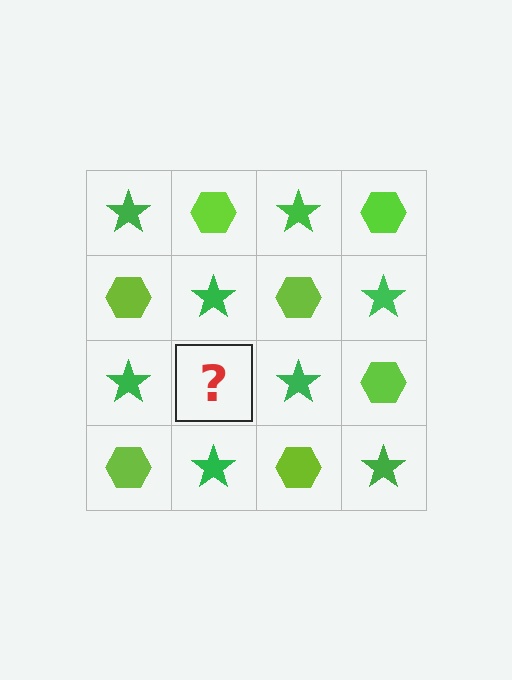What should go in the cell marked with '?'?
The missing cell should contain a lime hexagon.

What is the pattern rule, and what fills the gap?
The rule is that it alternates green star and lime hexagon in a checkerboard pattern. The gap should be filled with a lime hexagon.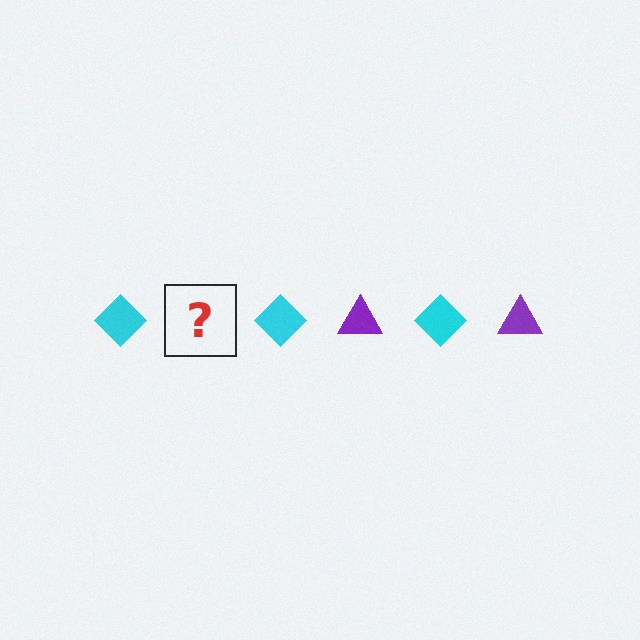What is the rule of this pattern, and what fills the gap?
The rule is that the pattern alternates between cyan diamond and purple triangle. The gap should be filled with a purple triangle.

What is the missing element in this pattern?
The missing element is a purple triangle.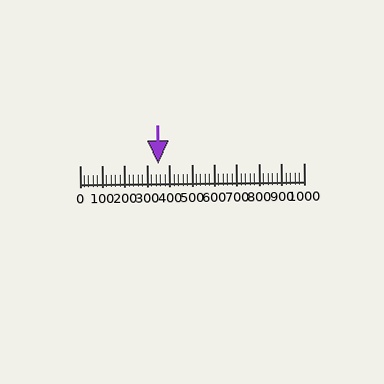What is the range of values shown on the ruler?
The ruler shows values from 0 to 1000.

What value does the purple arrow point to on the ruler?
The purple arrow points to approximately 351.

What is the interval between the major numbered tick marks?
The major tick marks are spaced 100 units apart.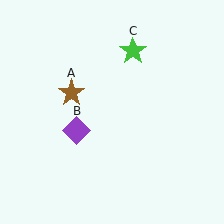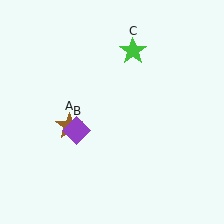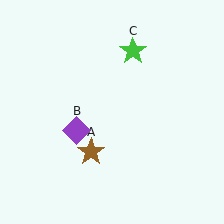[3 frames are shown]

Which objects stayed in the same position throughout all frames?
Purple diamond (object B) and green star (object C) remained stationary.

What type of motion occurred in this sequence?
The brown star (object A) rotated counterclockwise around the center of the scene.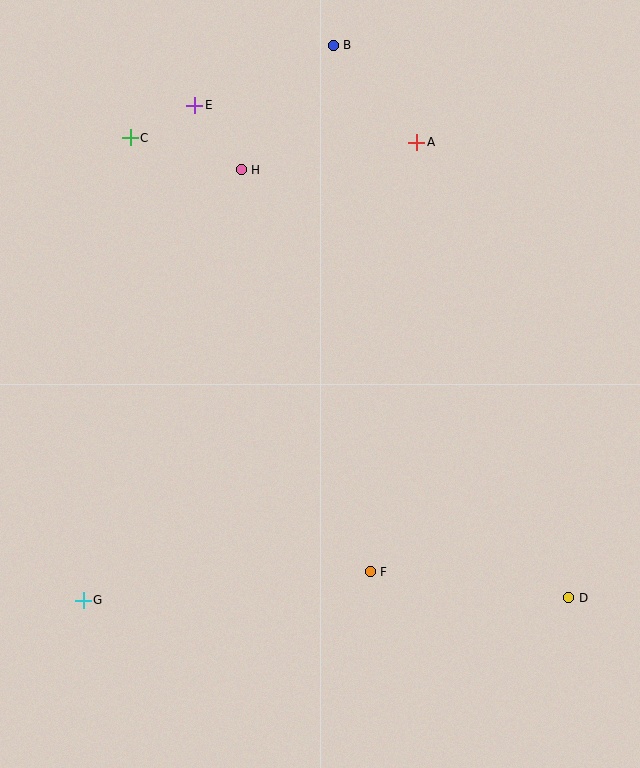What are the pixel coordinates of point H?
Point H is at (241, 170).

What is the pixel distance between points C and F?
The distance between C and F is 496 pixels.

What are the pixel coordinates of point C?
Point C is at (130, 138).